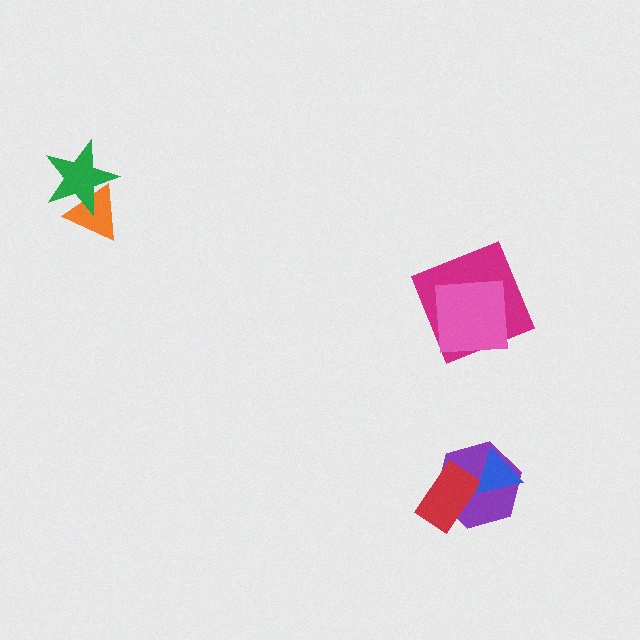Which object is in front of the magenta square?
The pink square is in front of the magenta square.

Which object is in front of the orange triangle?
The green star is in front of the orange triangle.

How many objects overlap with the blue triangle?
1 object overlaps with the blue triangle.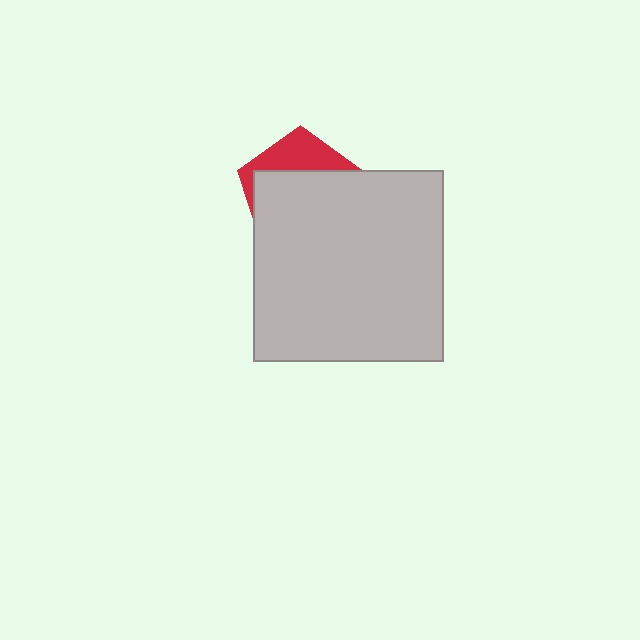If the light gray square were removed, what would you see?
You would see the complete red pentagon.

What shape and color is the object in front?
The object in front is a light gray square.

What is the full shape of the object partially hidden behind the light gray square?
The partially hidden object is a red pentagon.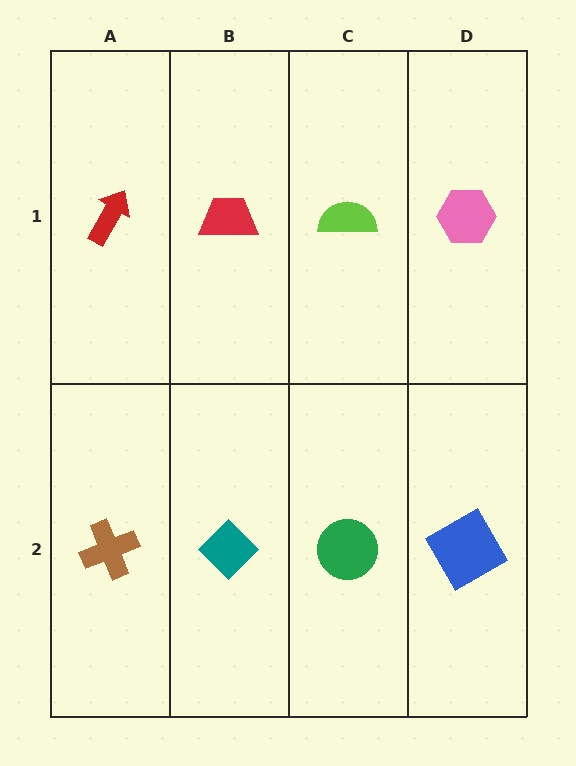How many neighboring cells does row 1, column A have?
2.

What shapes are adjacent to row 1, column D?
A blue square (row 2, column D), a lime semicircle (row 1, column C).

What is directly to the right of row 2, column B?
A green circle.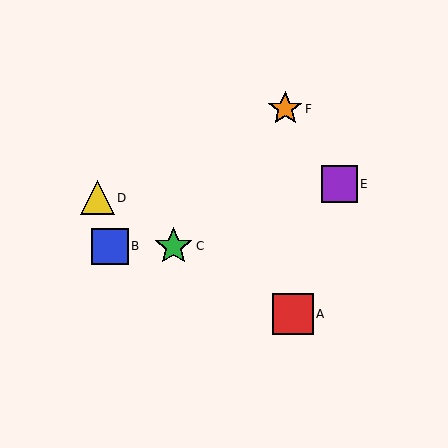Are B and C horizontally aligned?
Yes, both are at y≈246.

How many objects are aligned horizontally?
2 objects (B, C) are aligned horizontally.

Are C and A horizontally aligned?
No, C is at y≈246 and A is at y≈314.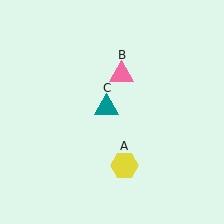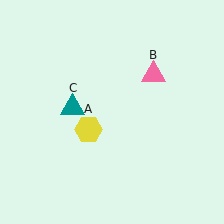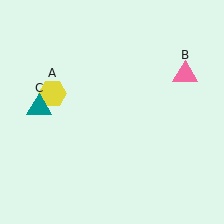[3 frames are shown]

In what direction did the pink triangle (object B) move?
The pink triangle (object B) moved right.